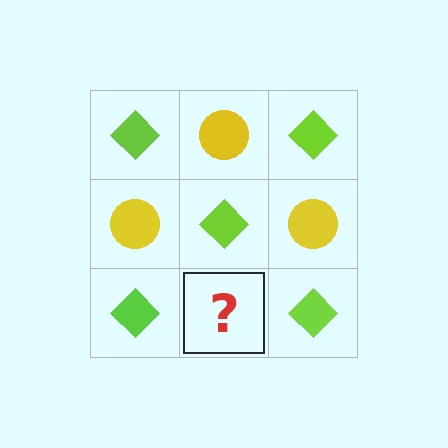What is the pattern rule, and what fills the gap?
The rule is that it alternates lime diamond and yellow circle in a checkerboard pattern. The gap should be filled with a yellow circle.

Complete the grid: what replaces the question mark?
The question mark should be replaced with a yellow circle.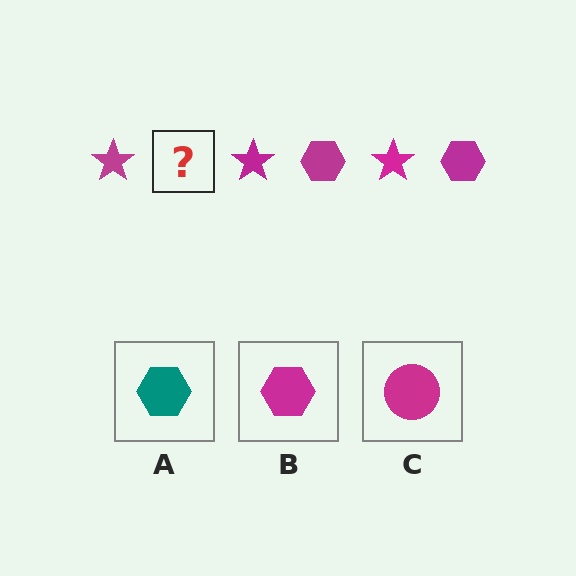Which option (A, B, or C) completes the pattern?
B.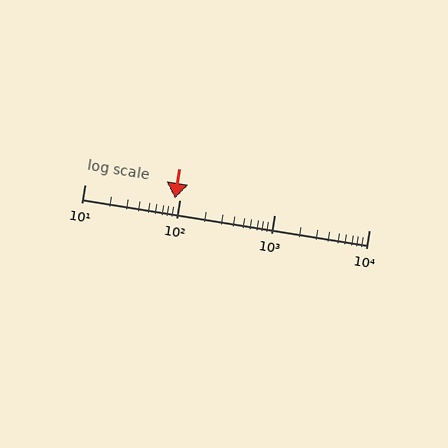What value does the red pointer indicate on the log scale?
The pointer indicates approximately 90.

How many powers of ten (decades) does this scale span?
The scale spans 3 decades, from 10 to 10000.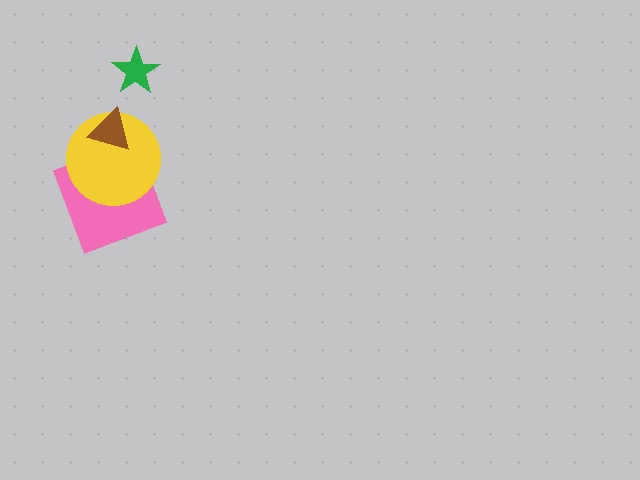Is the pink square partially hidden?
Yes, it is partially covered by another shape.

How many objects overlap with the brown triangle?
1 object overlaps with the brown triangle.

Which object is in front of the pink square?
The yellow circle is in front of the pink square.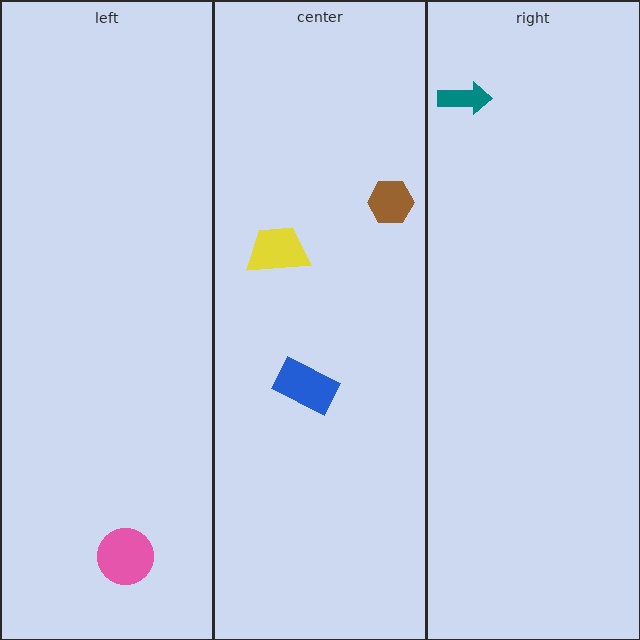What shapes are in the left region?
The pink circle.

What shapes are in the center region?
The blue rectangle, the brown hexagon, the yellow trapezoid.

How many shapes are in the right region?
1.